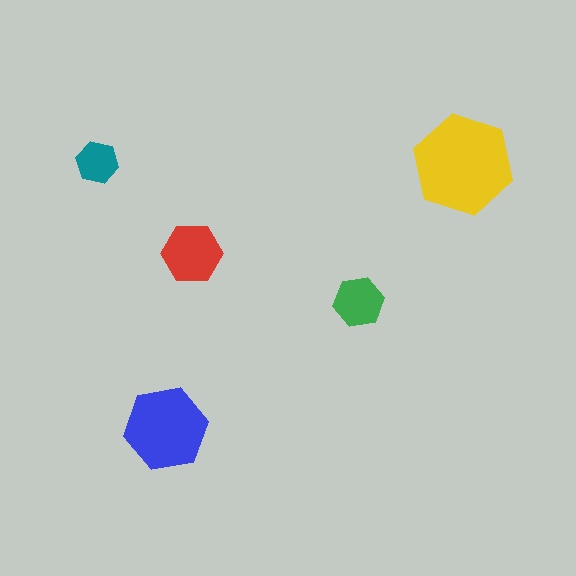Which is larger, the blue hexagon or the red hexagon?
The blue one.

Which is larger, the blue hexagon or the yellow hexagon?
The yellow one.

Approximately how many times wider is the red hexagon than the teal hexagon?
About 1.5 times wider.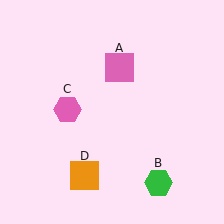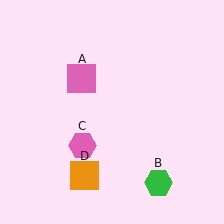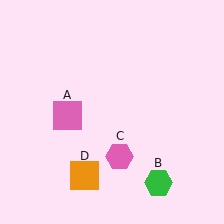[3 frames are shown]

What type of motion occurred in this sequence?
The pink square (object A), pink hexagon (object C) rotated counterclockwise around the center of the scene.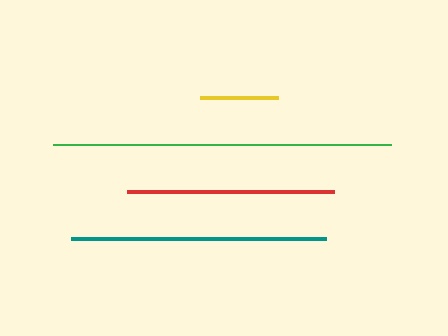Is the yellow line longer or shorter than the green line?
The green line is longer than the yellow line.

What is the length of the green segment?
The green segment is approximately 338 pixels long.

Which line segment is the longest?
The green line is the longest at approximately 338 pixels.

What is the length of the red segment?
The red segment is approximately 206 pixels long.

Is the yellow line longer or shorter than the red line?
The red line is longer than the yellow line.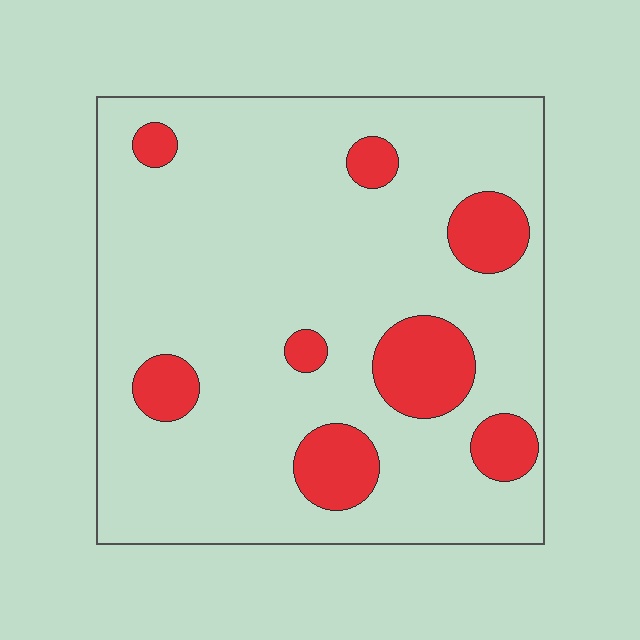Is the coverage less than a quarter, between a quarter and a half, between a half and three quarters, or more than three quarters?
Less than a quarter.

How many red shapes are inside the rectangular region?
8.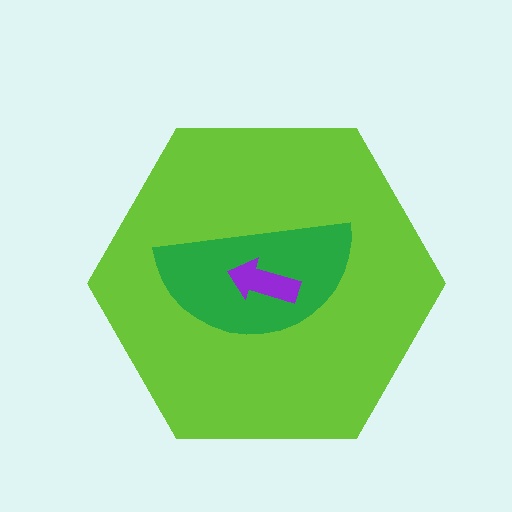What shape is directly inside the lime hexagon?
The green semicircle.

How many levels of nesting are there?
3.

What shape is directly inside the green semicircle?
The purple arrow.